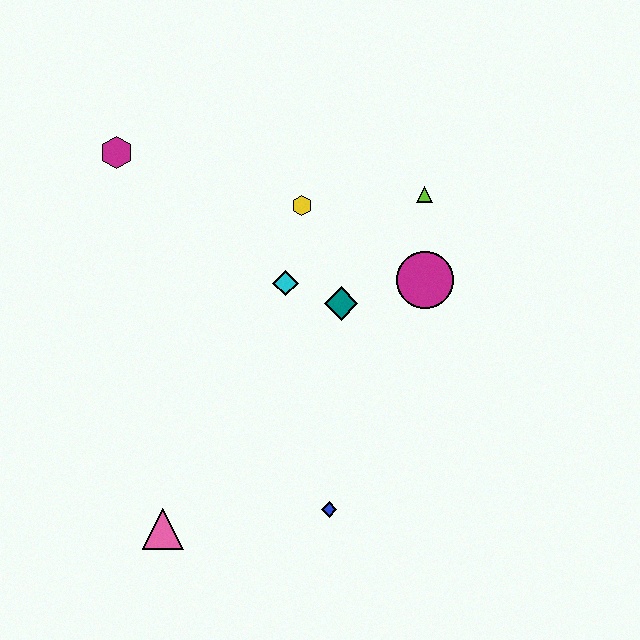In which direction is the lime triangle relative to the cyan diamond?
The lime triangle is to the right of the cyan diamond.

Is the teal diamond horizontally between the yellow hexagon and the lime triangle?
Yes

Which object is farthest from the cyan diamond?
The pink triangle is farthest from the cyan diamond.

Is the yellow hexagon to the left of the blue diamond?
Yes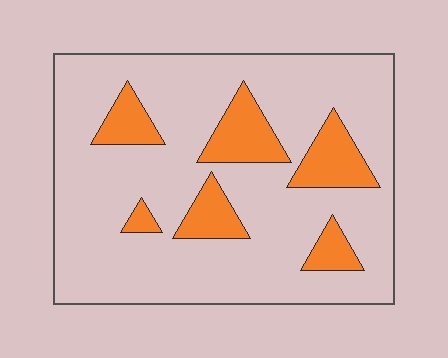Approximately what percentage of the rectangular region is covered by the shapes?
Approximately 20%.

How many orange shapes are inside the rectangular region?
6.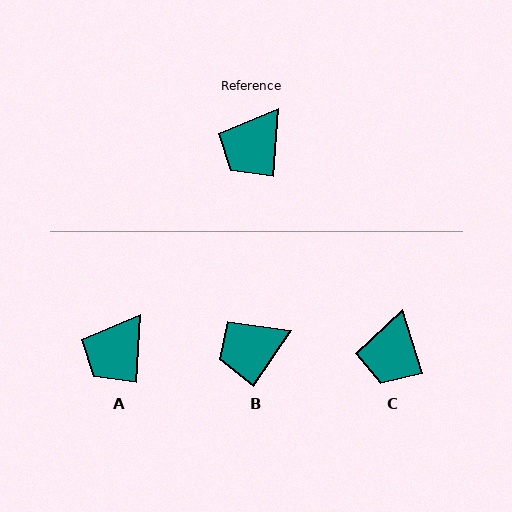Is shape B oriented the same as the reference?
No, it is off by about 30 degrees.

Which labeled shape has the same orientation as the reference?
A.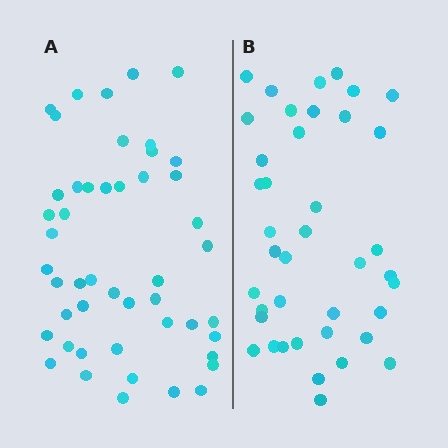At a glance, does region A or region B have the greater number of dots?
Region A (the left region) has more dots.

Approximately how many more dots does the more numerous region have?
Region A has roughly 8 or so more dots than region B.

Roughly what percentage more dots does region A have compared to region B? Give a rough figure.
About 20% more.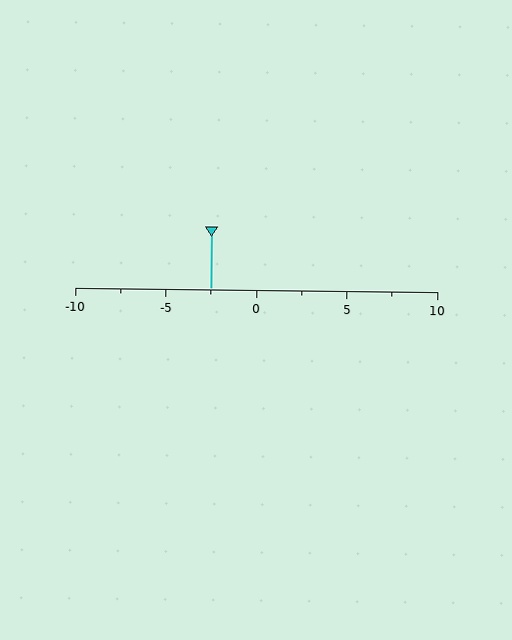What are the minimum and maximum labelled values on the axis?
The axis runs from -10 to 10.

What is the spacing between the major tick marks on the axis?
The major ticks are spaced 5 apart.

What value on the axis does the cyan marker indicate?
The marker indicates approximately -2.5.